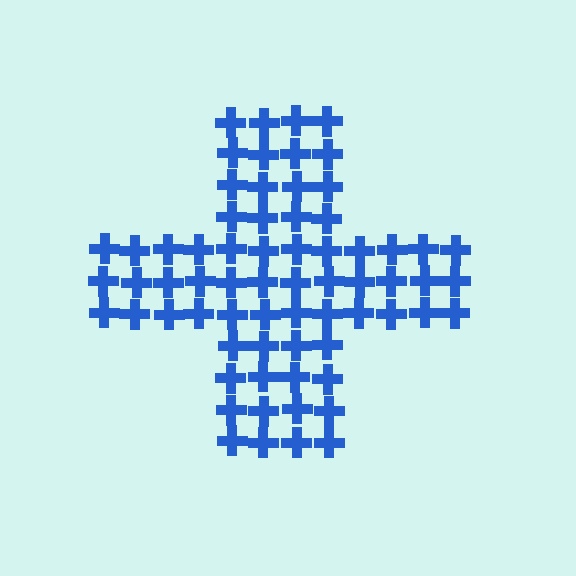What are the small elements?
The small elements are crosses.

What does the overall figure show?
The overall figure shows a cross.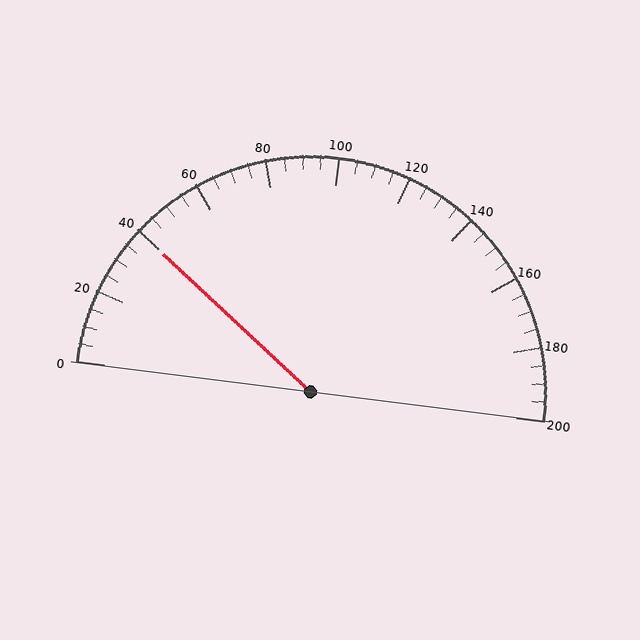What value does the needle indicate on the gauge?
The needle indicates approximately 40.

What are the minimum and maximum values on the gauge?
The gauge ranges from 0 to 200.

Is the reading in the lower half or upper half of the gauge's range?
The reading is in the lower half of the range (0 to 200).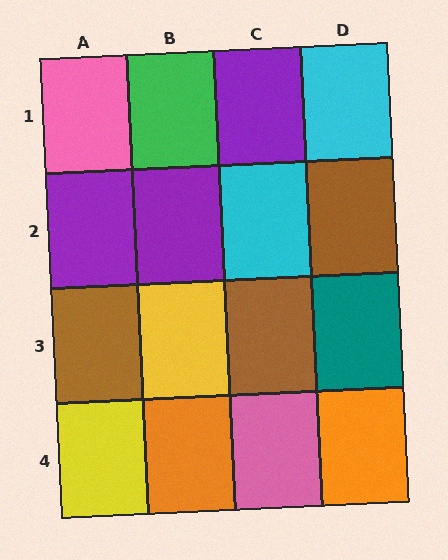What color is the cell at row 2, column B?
Purple.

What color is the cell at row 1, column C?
Purple.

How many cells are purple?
3 cells are purple.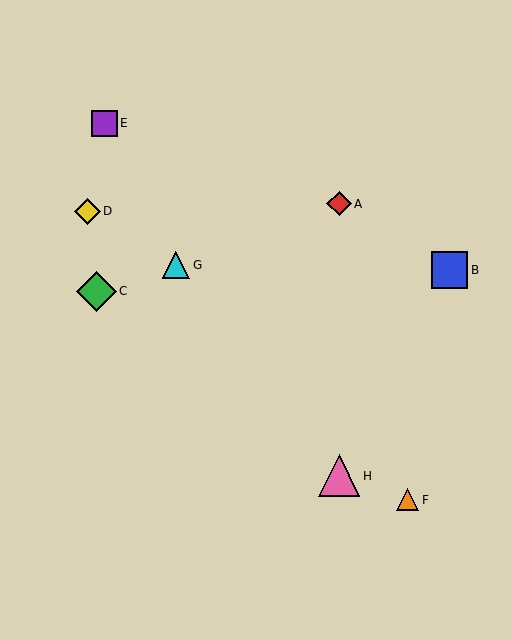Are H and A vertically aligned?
Yes, both are at x≈339.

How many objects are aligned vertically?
2 objects (A, H) are aligned vertically.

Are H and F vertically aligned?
No, H is at x≈339 and F is at x≈408.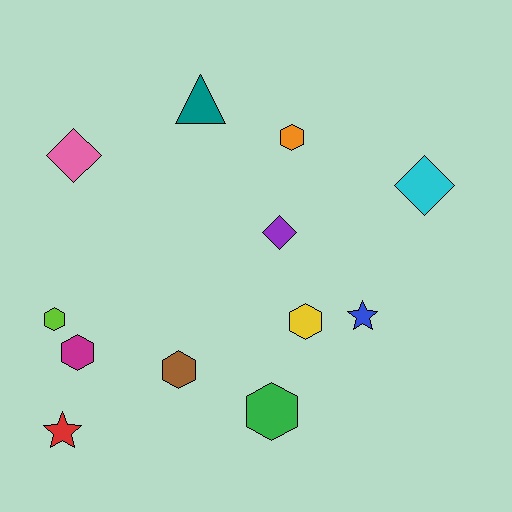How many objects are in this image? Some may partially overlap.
There are 12 objects.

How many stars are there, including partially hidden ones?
There are 2 stars.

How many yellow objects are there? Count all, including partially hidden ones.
There is 1 yellow object.